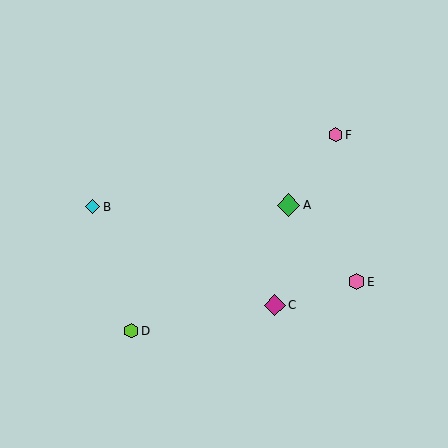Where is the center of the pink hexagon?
The center of the pink hexagon is at (356, 282).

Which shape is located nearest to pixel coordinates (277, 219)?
The green diamond (labeled A) at (288, 205) is nearest to that location.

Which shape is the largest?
The green diamond (labeled A) is the largest.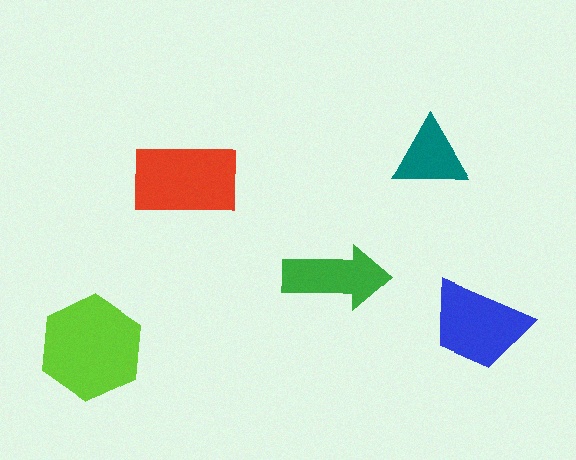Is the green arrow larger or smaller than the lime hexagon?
Smaller.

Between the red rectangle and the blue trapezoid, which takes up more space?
The red rectangle.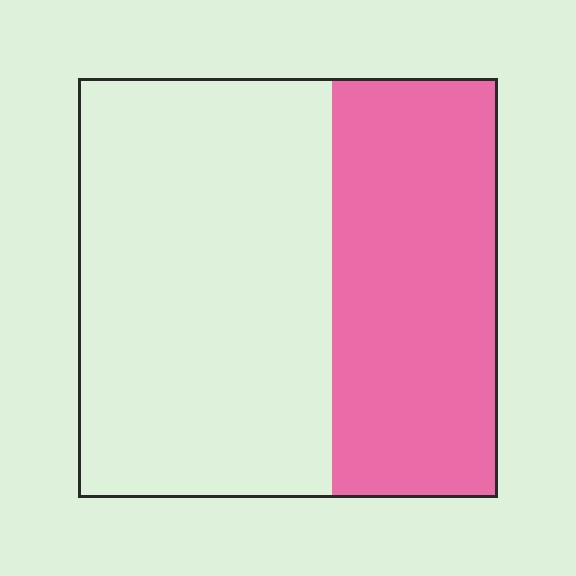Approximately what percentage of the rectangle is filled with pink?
Approximately 40%.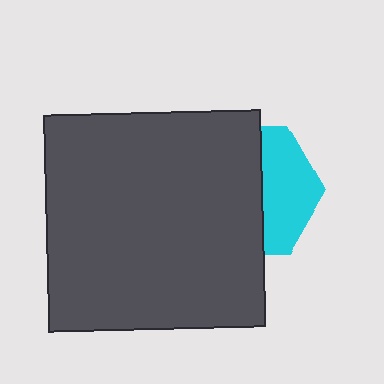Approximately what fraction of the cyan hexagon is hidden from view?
Roughly 61% of the cyan hexagon is hidden behind the dark gray square.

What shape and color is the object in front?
The object in front is a dark gray square.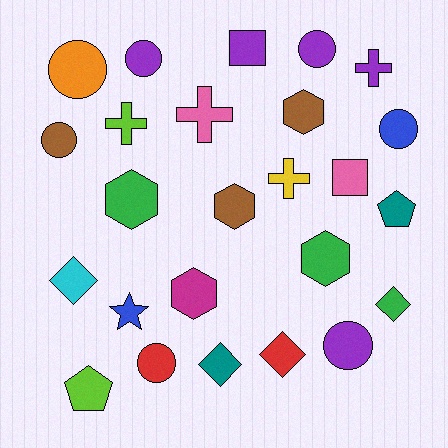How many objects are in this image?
There are 25 objects.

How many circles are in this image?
There are 7 circles.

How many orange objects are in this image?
There is 1 orange object.